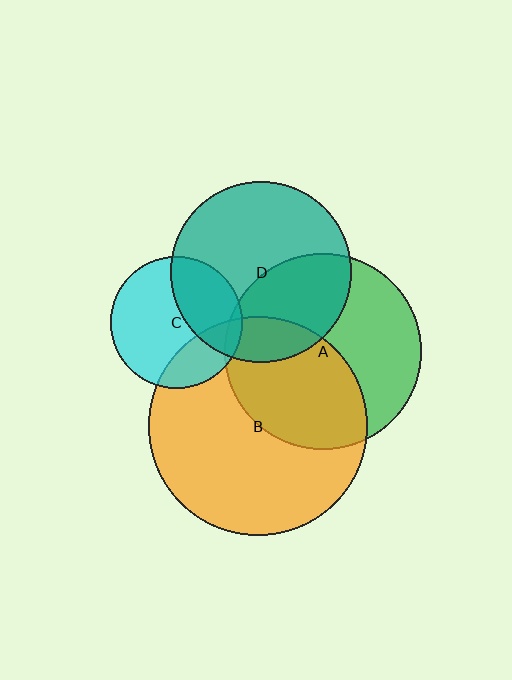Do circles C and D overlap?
Yes.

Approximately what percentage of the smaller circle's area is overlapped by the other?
Approximately 35%.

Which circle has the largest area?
Circle B (orange).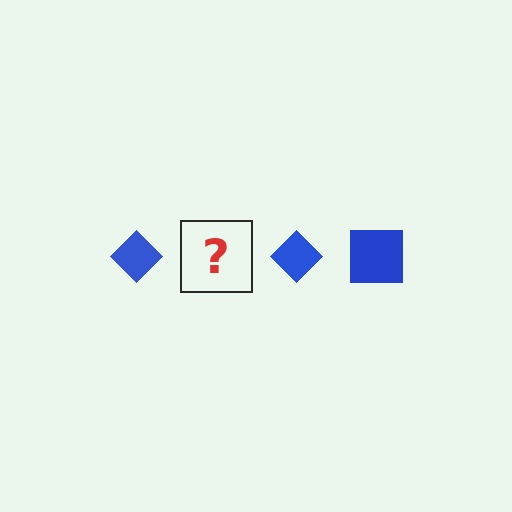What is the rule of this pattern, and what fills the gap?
The rule is that the pattern cycles through diamond, square shapes in blue. The gap should be filled with a blue square.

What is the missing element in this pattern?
The missing element is a blue square.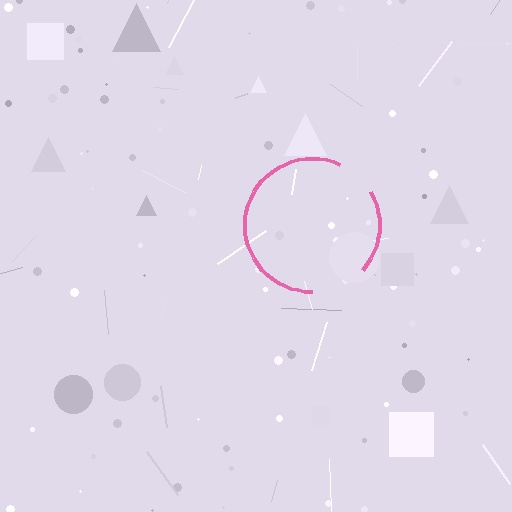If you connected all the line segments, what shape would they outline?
They would outline a circle.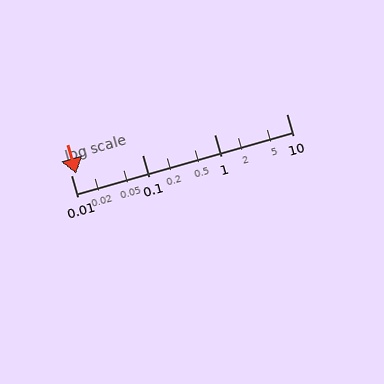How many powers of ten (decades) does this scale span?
The scale spans 3 decades, from 0.01 to 10.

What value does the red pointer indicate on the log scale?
The pointer indicates approximately 0.012.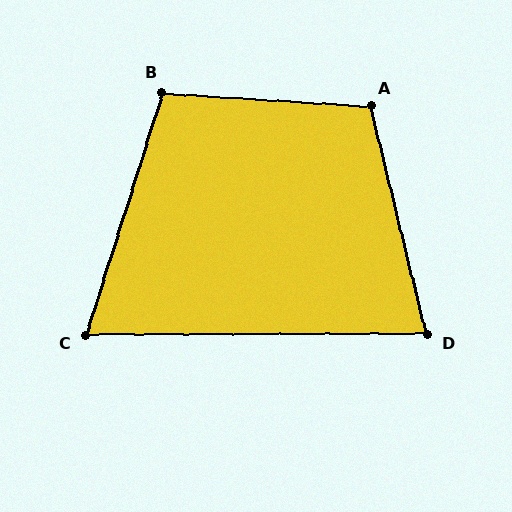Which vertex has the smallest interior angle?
C, at approximately 72 degrees.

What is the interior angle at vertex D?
Approximately 76 degrees (acute).